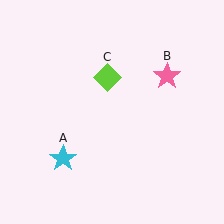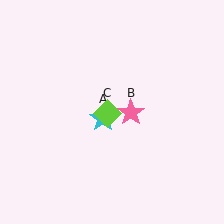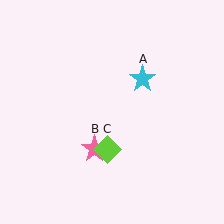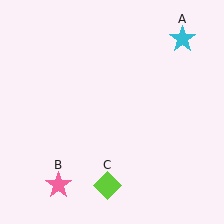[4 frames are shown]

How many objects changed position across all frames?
3 objects changed position: cyan star (object A), pink star (object B), lime diamond (object C).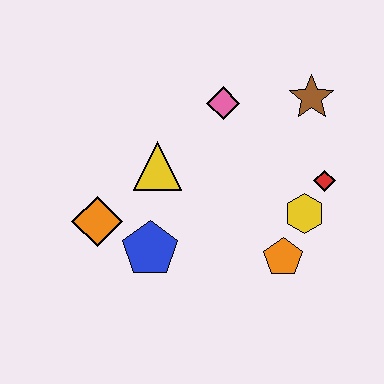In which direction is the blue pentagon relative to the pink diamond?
The blue pentagon is below the pink diamond.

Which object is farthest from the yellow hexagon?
The orange diamond is farthest from the yellow hexagon.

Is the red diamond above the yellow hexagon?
Yes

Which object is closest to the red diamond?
The yellow hexagon is closest to the red diamond.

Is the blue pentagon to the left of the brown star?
Yes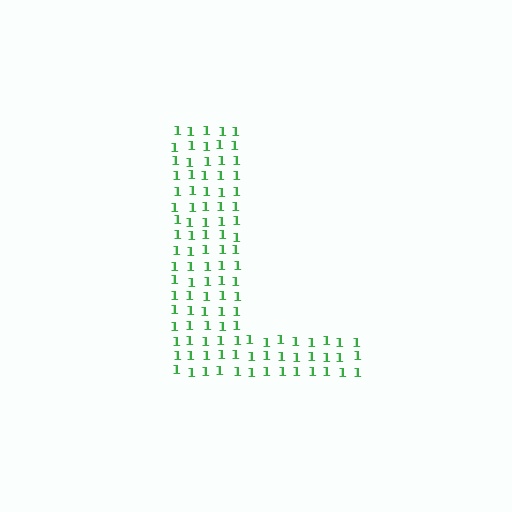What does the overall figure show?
The overall figure shows the letter L.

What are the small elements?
The small elements are digit 1's.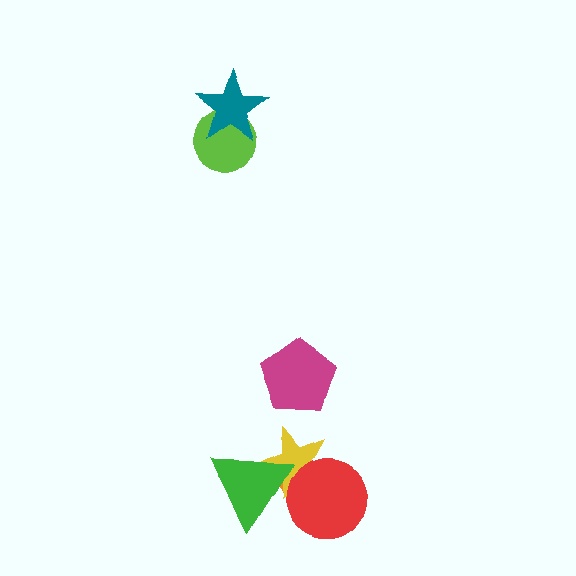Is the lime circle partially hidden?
Yes, it is partially covered by another shape.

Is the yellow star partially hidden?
Yes, it is partially covered by another shape.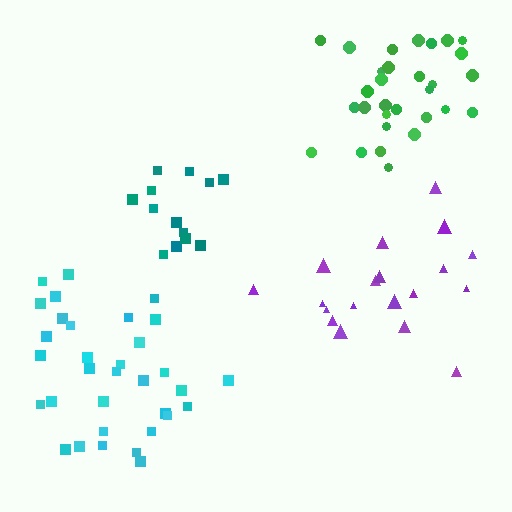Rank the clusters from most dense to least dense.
teal, green, cyan, purple.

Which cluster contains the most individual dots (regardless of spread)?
Cyan (33).